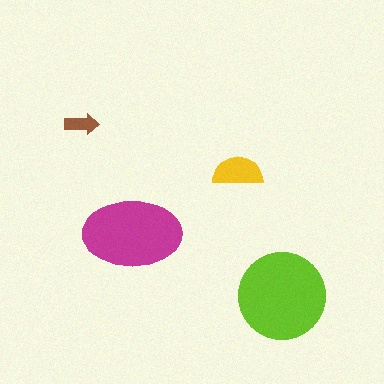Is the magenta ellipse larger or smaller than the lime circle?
Smaller.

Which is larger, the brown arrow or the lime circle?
The lime circle.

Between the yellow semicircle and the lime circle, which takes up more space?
The lime circle.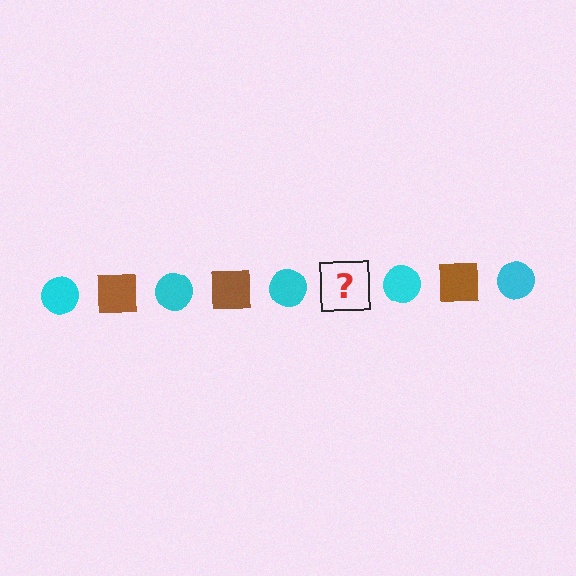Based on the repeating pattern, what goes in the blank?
The blank should be a brown square.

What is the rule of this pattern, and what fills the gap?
The rule is that the pattern alternates between cyan circle and brown square. The gap should be filled with a brown square.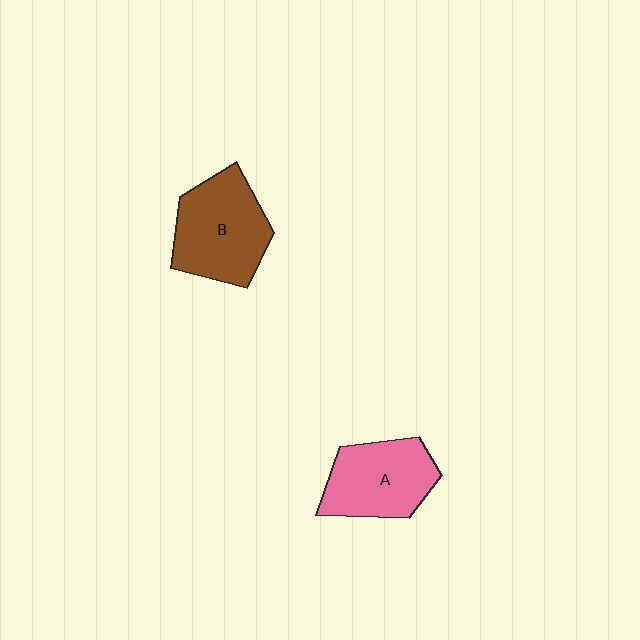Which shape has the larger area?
Shape B (brown).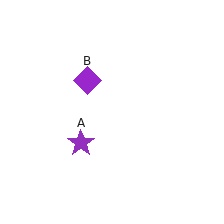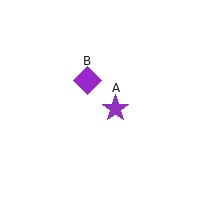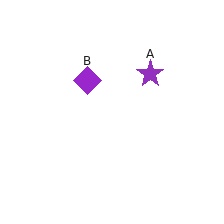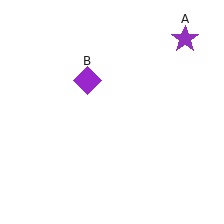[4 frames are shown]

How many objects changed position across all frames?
1 object changed position: purple star (object A).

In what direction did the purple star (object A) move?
The purple star (object A) moved up and to the right.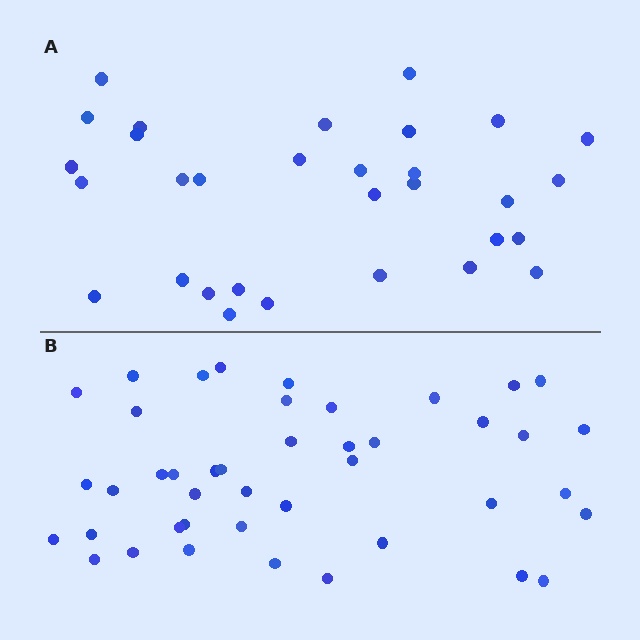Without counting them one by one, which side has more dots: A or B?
Region B (the bottom region) has more dots.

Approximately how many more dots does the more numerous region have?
Region B has roughly 12 or so more dots than region A.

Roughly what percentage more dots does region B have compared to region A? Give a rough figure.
About 40% more.